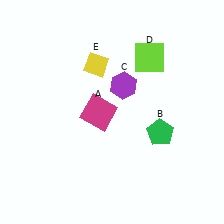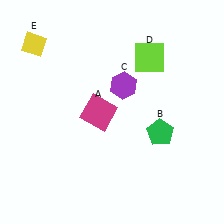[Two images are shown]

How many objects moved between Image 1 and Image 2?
1 object moved between the two images.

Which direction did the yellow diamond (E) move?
The yellow diamond (E) moved left.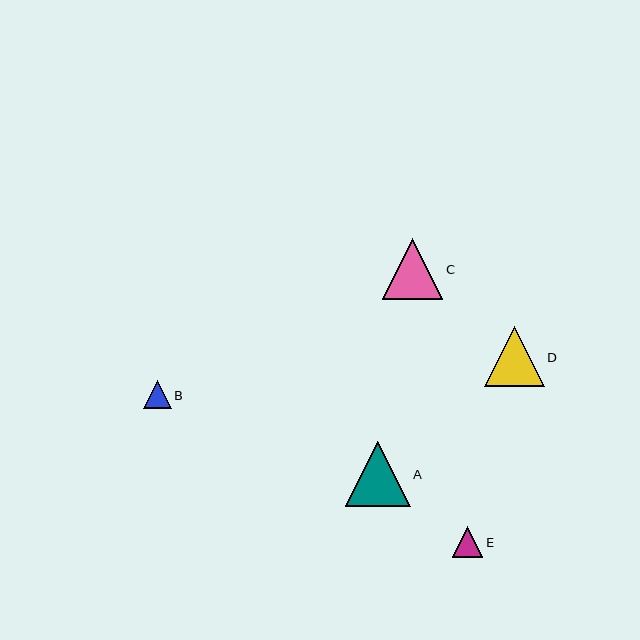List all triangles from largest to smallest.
From largest to smallest: A, C, D, E, B.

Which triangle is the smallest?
Triangle B is the smallest with a size of approximately 28 pixels.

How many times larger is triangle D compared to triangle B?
Triangle D is approximately 2.2 times the size of triangle B.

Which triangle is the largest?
Triangle A is the largest with a size of approximately 65 pixels.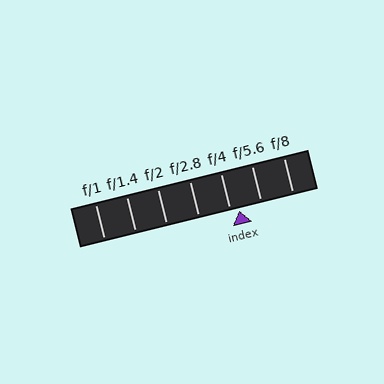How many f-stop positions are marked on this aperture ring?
There are 7 f-stop positions marked.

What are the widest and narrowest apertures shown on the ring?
The widest aperture shown is f/1 and the narrowest is f/8.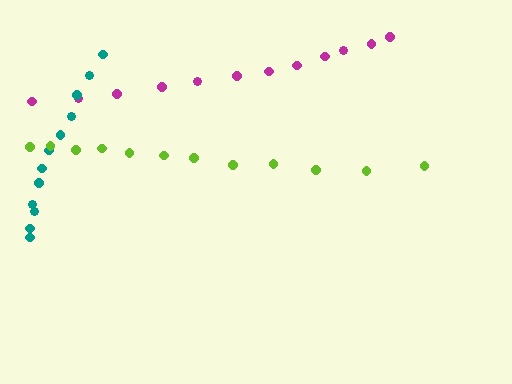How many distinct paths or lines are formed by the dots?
There are 3 distinct paths.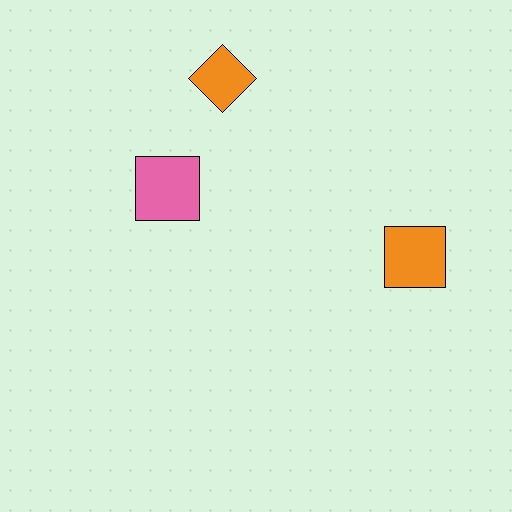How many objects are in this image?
There are 3 objects.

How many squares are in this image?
There are 2 squares.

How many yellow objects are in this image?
There are no yellow objects.